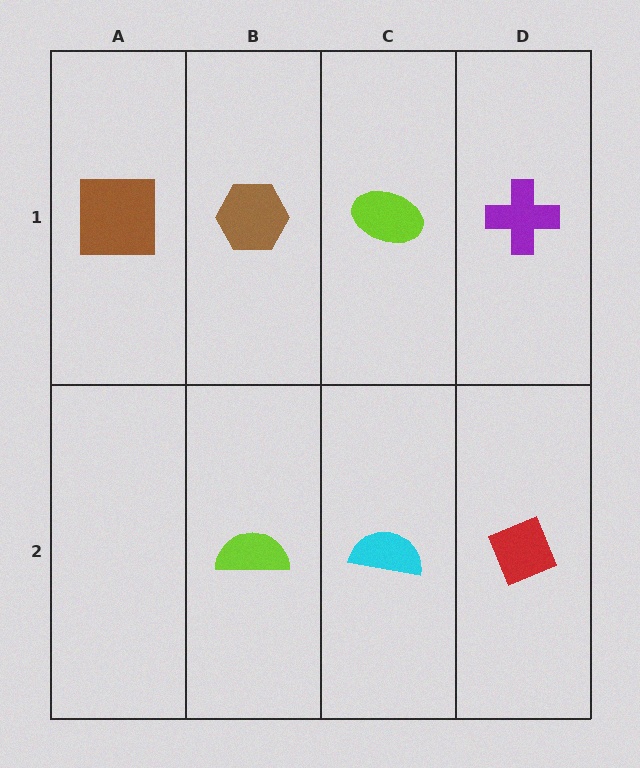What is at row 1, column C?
A lime ellipse.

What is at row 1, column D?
A purple cross.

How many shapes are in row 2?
3 shapes.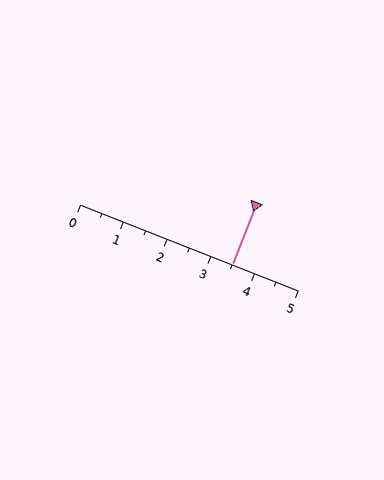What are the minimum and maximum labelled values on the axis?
The axis runs from 0 to 5.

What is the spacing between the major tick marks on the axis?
The major ticks are spaced 1 apart.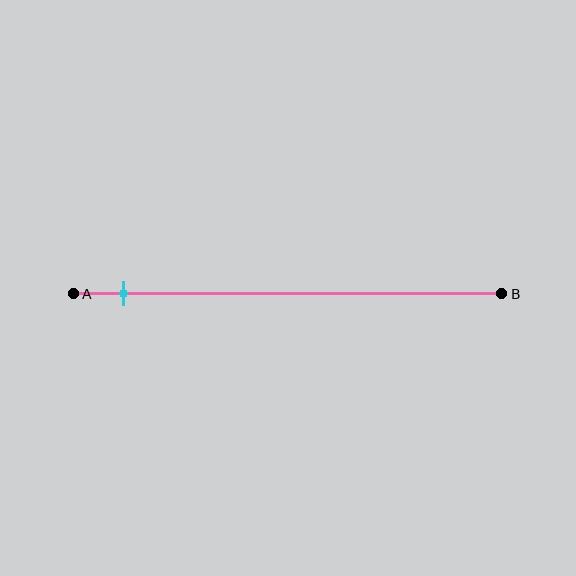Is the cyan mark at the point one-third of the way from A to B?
No, the mark is at about 10% from A, not at the 33% one-third point.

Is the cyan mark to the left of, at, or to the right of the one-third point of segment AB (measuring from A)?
The cyan mark is to the left of the one-third point of segment AB.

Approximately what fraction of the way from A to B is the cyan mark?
The cyan mark is approximately 10% of the way from A to B.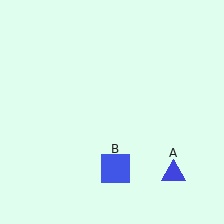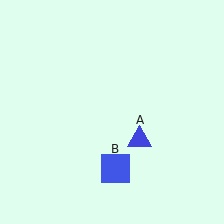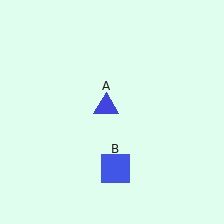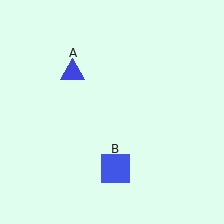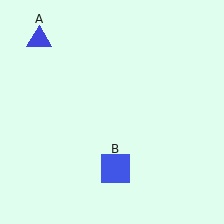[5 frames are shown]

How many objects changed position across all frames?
1 object changed position: blue triangle (object A).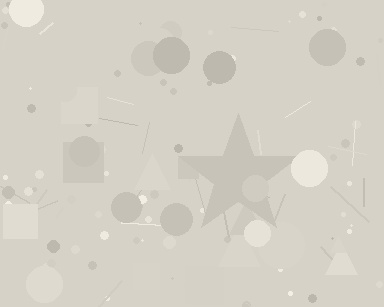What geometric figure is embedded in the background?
A star is embedded in the background.